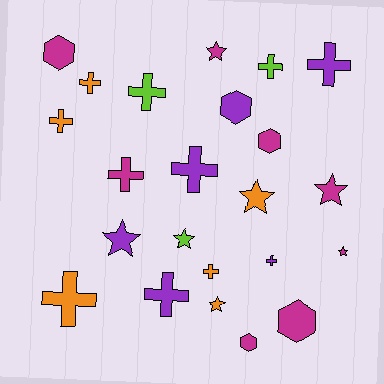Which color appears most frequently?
Magenta, with 8 objects.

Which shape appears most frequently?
Cross, with 11 objects.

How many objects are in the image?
There are 23 objects.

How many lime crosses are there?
There are 2 lime crosses.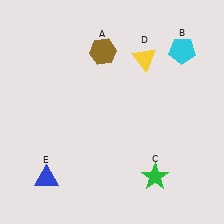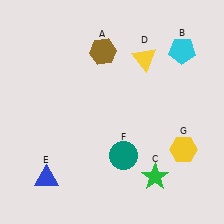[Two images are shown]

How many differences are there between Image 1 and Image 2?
There are 2 differences between the two images.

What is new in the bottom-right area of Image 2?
A teal circle (F) was added in the bottom-right area of Image 2.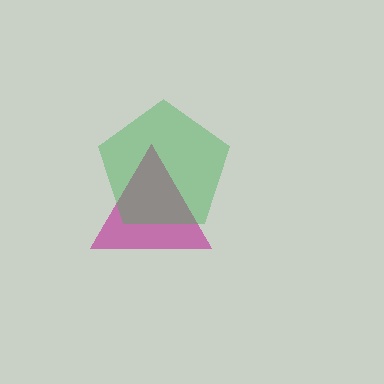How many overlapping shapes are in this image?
There are 2 overlapping shapes in the image.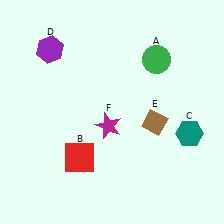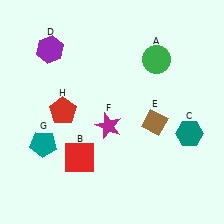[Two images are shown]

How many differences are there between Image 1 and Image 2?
There are 2 differences between the two images.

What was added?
A teal pentagon (G), a red pentagon (H) were added in Image 2.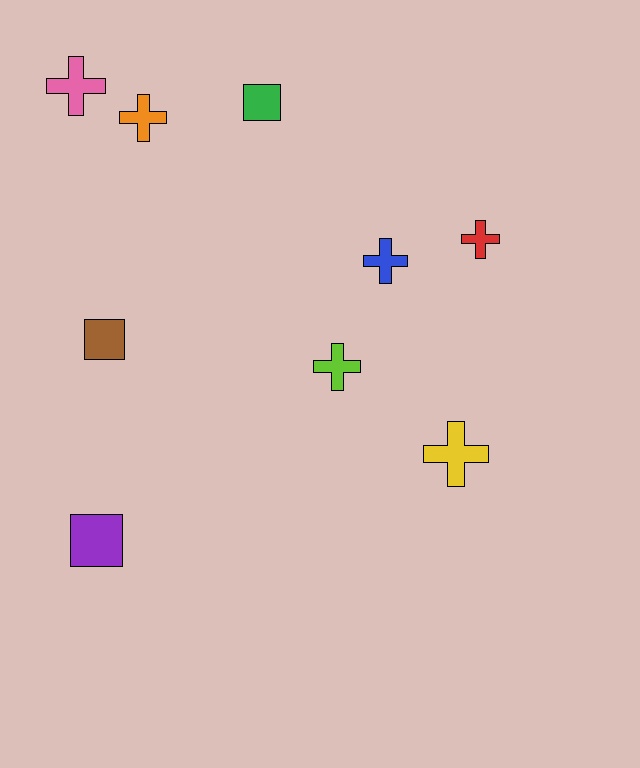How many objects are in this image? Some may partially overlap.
There are 9 objects.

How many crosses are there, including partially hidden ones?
There are 6 crosses.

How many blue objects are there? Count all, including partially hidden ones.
There is 1 blue object.